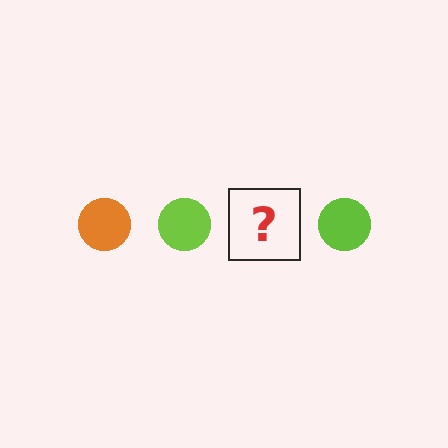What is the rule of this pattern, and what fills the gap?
The rule is that the pattern cycles through orange, lime circles. The gap should be filled with an orange circle.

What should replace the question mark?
The question mark should be replaced with an orange circle.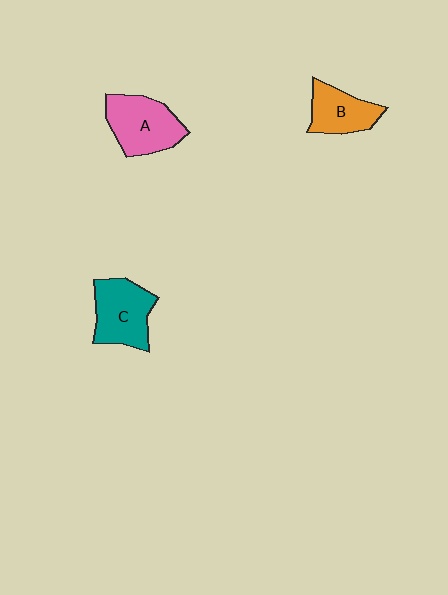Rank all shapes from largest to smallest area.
From largest to smallest: A (pink), C (teal), B (orange).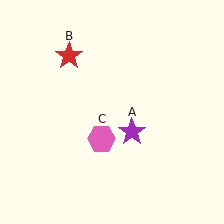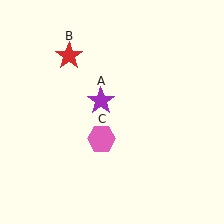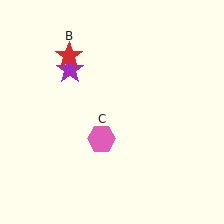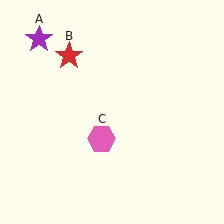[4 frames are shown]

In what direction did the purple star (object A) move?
The purple star (object A) moved up and to the left.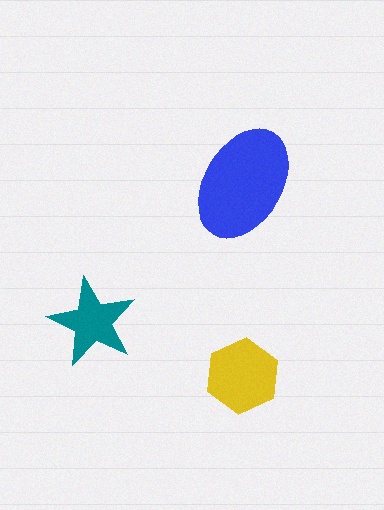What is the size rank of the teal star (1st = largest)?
3rd.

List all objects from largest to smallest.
The blue ellipse, the yellow hexagon, the teal star.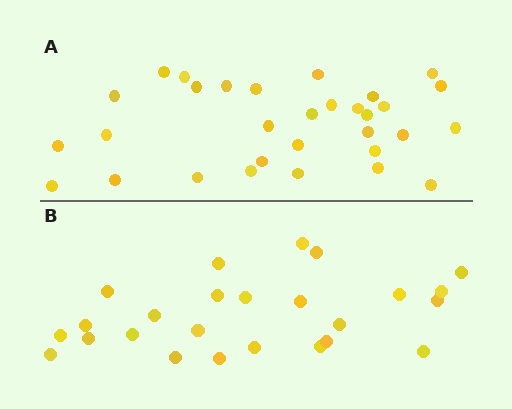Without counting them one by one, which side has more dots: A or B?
Region A (the top region) has more dots.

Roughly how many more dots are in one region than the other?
Region A has about 6 more dots than region B.